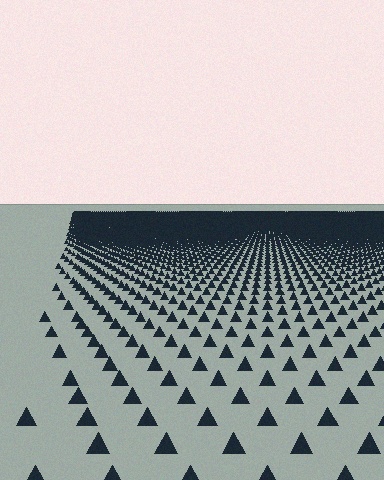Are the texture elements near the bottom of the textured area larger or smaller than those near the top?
Larger. Near the bottom, elements are closer to the viewer and appear at a bigger on-screen size.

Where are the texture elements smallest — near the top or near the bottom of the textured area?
Near the top.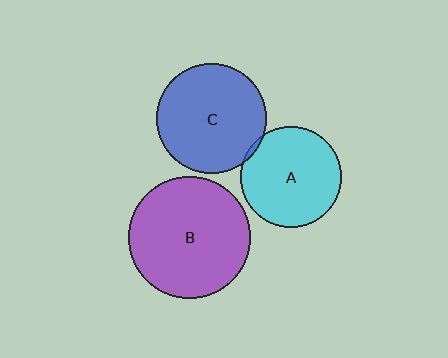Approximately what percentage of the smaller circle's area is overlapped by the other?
Approximately 5%.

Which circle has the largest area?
Circle B (purple).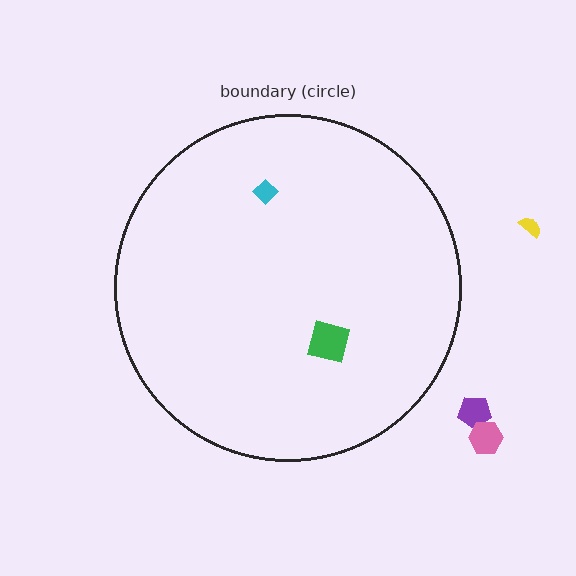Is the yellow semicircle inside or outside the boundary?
Outside.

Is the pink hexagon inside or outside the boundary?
Outside.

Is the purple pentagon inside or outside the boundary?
Outside.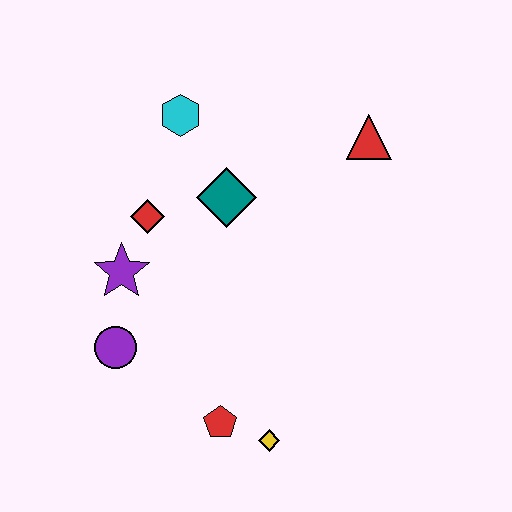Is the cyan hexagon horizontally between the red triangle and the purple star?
Yes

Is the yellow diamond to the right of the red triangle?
No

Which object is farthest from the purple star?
The red triangle is farthest from the purple star.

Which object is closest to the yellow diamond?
The red pentagon is closest to the yellow diamond.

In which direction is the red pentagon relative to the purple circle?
The red pentagon is to the right of the purple circle.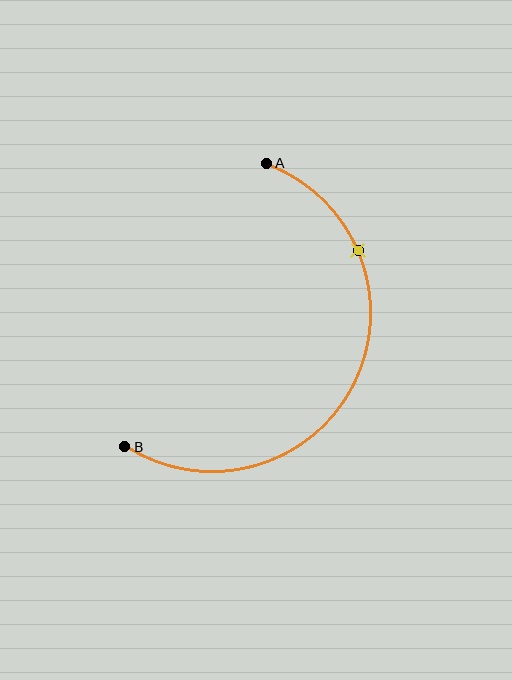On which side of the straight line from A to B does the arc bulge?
The arc bulges to the right of the straight line connecting A and B.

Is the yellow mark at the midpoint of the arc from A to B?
No. The yellow mark lies on the arc but is closer to endpoint A. The arc midpoint would be at the point on the curve equidistant along the arc from both A and B.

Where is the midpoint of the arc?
The arc midpoint is the point on the curve farthest from the straight line joining A and B. It sits to the right of that line.